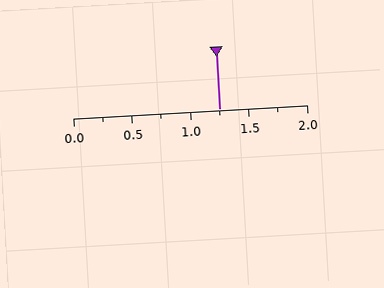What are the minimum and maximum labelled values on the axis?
The axis runs from 0.0 to 2.0.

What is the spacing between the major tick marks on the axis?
The major ticks are spaced 0.5 apart.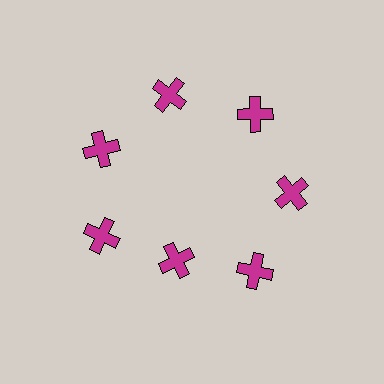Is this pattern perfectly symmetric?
No. The 7 magenta crosses are arranged in a ring, but one element near the 6 o'clock position is pulled inward toward the center, breaking the 7-fold rotational symmetry.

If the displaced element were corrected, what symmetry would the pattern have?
It would have 7-fold rotational symmetry — the pattern would map onto itself every 51 degrees.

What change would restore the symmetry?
The symmetry would be restored by moving it outward, back onto the ring so that all 7 crosses sit at equal angles and equal distance from the center.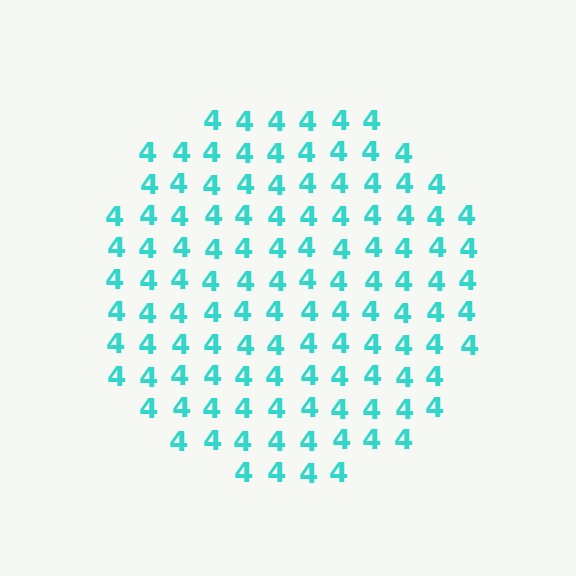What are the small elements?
The small elements are digit 4's.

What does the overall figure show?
The overall figure shows a circle.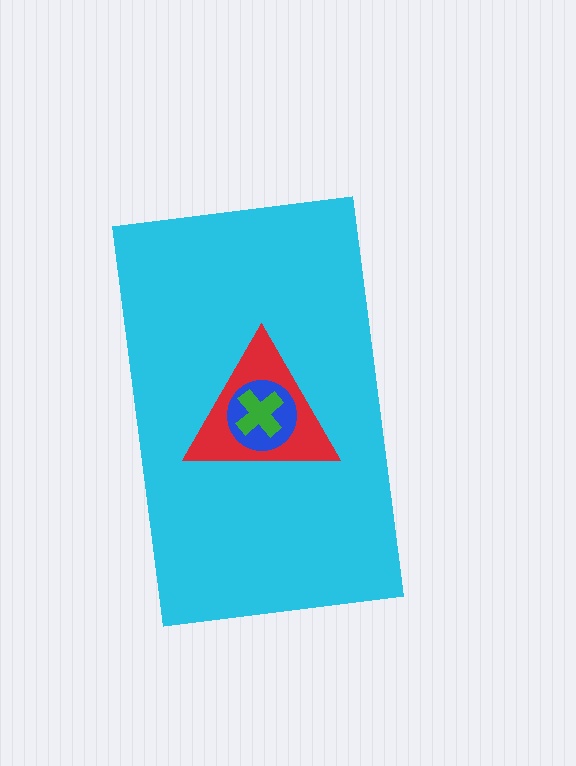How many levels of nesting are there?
4.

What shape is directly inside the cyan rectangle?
The red triangle.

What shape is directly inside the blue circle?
The green cross.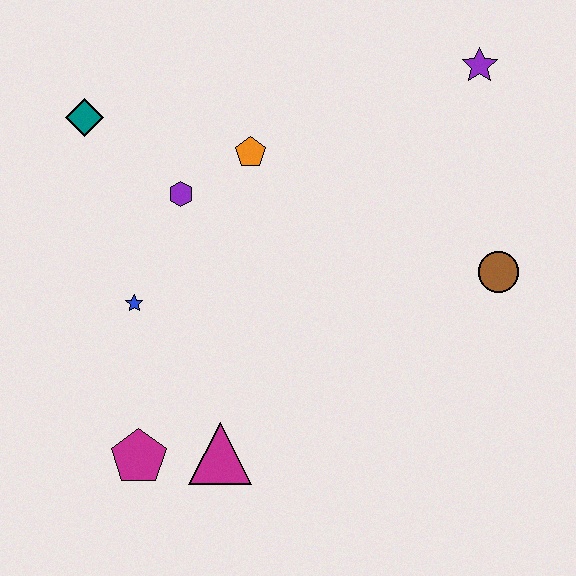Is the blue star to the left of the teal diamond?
No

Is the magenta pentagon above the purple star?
No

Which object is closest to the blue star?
The purple hexagon is closest to the blue star.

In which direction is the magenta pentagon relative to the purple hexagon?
The magenta pentagon is below the purple hexagon.